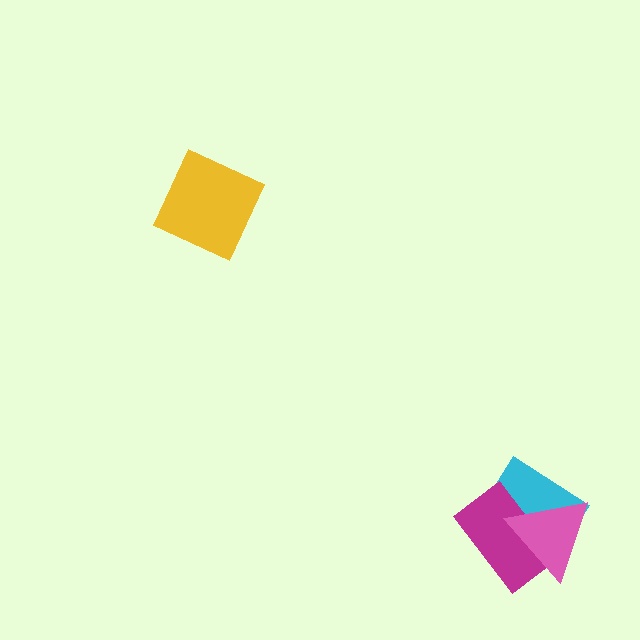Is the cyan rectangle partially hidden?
Yes, it is partially covered by another shape.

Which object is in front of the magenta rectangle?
The pink triangle is in front of the magenta rectangle.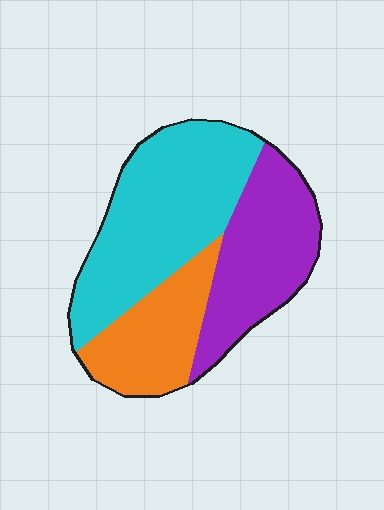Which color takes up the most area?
Cyan, at roughly 45%.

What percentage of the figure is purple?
Purple covers 31% of the figure.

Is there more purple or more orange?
Purple.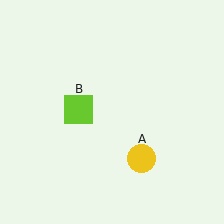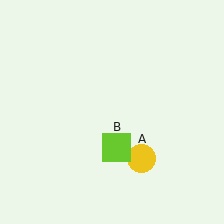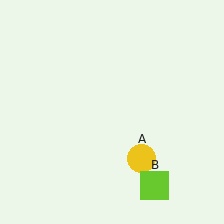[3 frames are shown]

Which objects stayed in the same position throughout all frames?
Yellow circle (object A) remained stationary.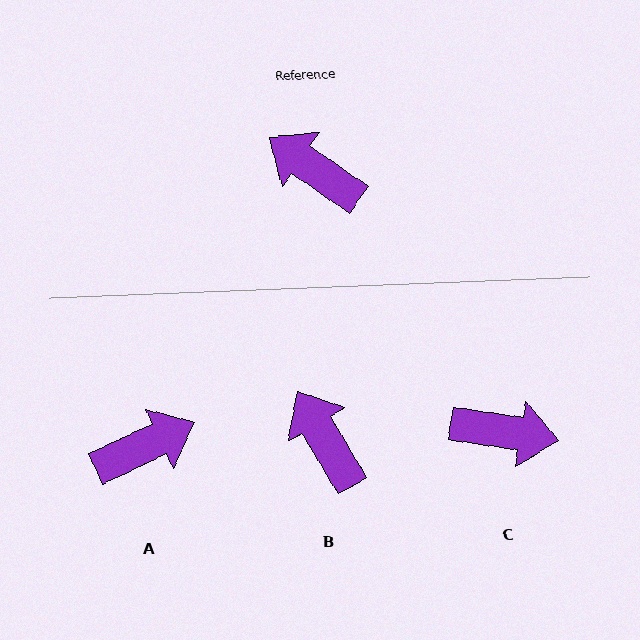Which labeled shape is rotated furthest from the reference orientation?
C, about 154 degrees away.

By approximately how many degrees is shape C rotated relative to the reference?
Approximately 154 degrees clockwise.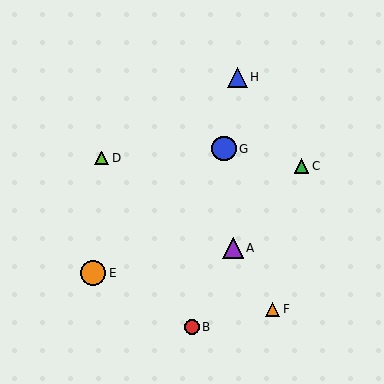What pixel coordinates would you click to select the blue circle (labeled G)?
Click at (224, 149) to select the blue circle G.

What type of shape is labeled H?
Shape H is a blue triangle.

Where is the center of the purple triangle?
The center of the purple triangle is at (233, 248).